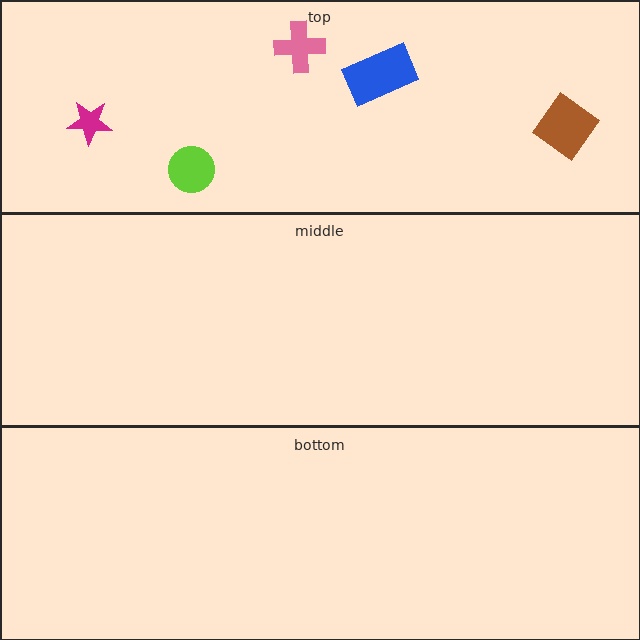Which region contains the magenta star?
The top region.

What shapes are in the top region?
The magenta star, the blue rectangle, the lime circle, the pink cross, the brown diamond.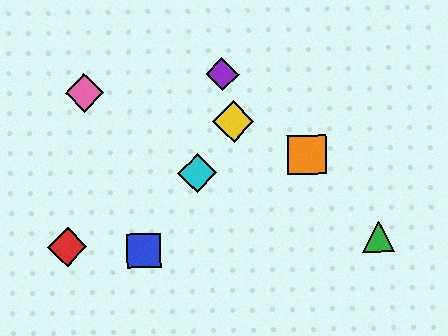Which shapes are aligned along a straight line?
The blue square, the yellow diamond, the cyan diamond are aligned along a straight line.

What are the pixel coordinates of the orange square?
The orange square is at (307, 155).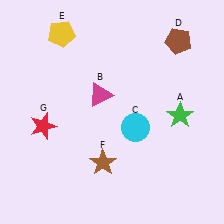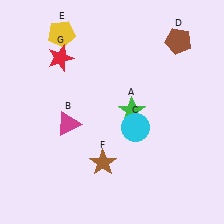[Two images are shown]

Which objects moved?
The objects that moved are: the green star (A), the magenta triangle (B), the red star (G).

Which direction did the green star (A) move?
The green star (A) moved left.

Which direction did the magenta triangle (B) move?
The magenta triangle (B) moved left.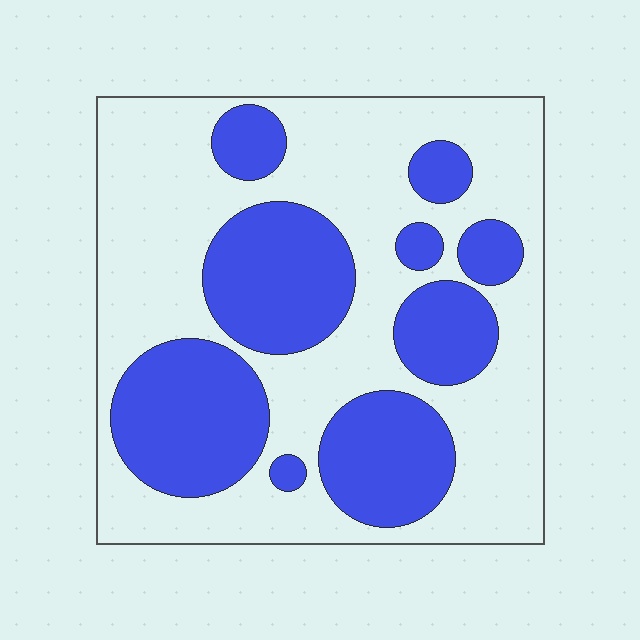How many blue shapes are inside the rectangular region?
9.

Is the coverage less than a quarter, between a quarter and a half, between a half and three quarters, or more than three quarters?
Between a quarter and a half.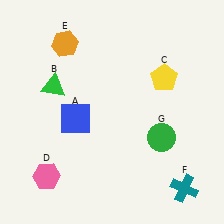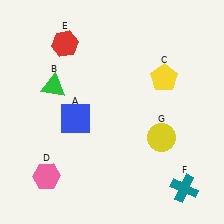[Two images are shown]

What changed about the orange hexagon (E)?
In Image 1, E is orange. In Image 2, it changed to red.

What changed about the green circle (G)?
In Image 1, G is green. In Image 2, it changed to yellow.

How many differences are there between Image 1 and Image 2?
There are 2 differences between the two images.